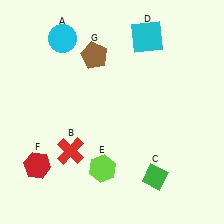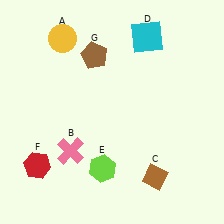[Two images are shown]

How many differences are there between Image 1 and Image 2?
There are 3 differences between the two images.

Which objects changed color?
A changed from cyan to yellow. B changed from red to pink. C changed from green to brown.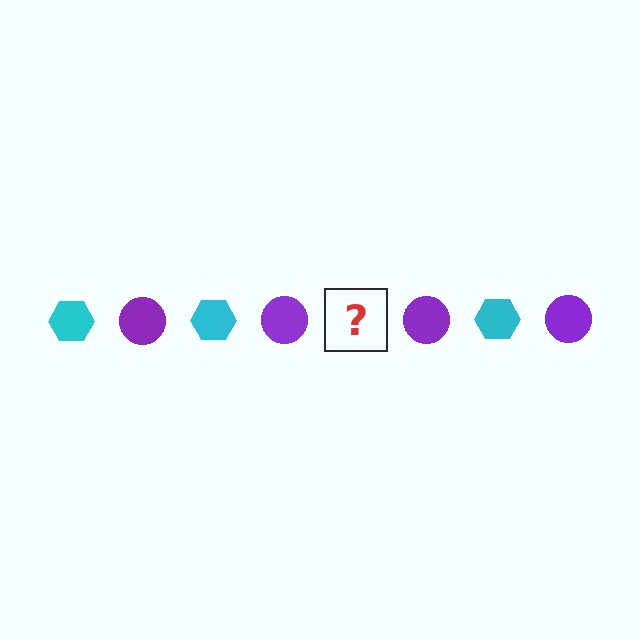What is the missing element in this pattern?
The missing element is a cyan hexagon.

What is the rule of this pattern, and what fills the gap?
The rule is that the pattern alternates between cyan hexagon and purple circle. The gap should be filled with a cyan hexagon.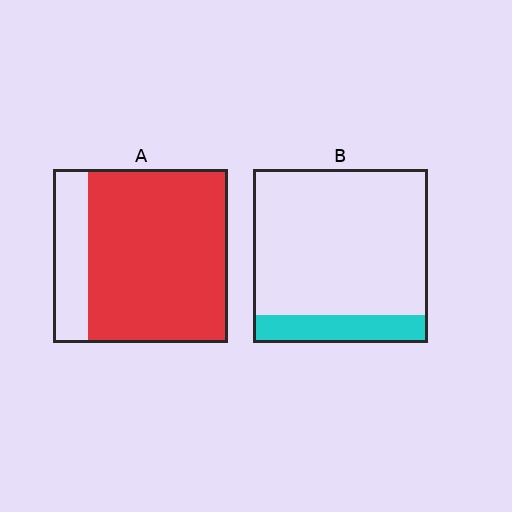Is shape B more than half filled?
No.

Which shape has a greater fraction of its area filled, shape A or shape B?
Shape A.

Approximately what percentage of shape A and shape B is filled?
A is approximately 80% and B is approximately 15%.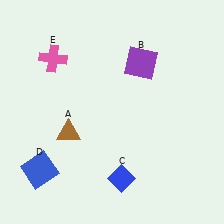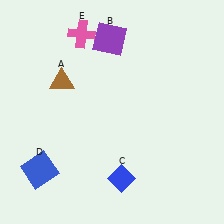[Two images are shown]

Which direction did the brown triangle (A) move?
The brown triangle (A) moved up.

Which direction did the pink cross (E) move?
The pink cross (E) moved right.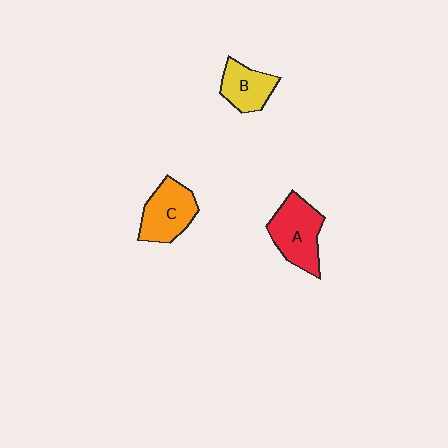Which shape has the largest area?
Shape A (red).